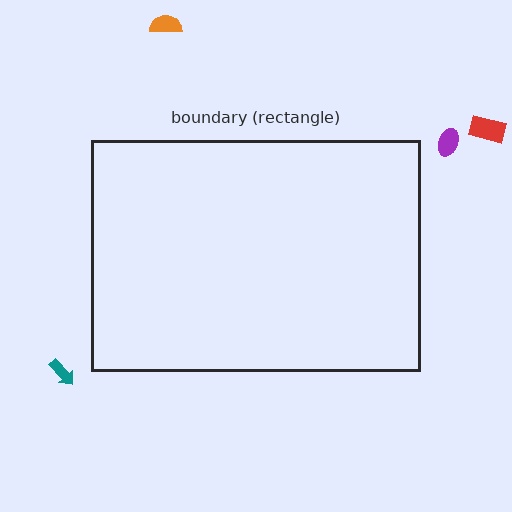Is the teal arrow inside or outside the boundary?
Outside.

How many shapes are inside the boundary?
0 inside, 4 outside.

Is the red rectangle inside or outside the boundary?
Outside.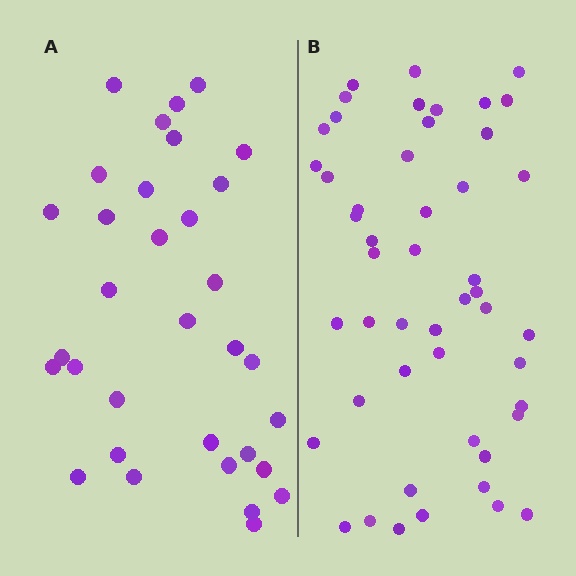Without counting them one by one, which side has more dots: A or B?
Region B (the right region) has more dots.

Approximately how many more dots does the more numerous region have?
Region B has approximately 15 more dots than region A.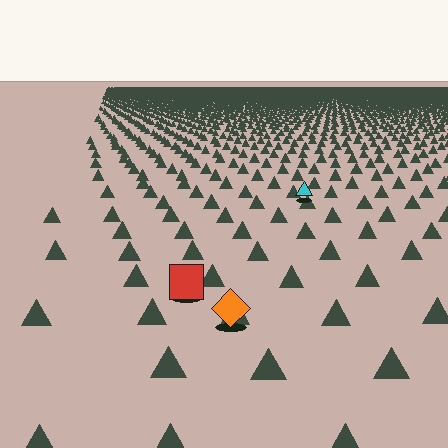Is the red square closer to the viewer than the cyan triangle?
Yes. The red square is closer — you can tell from the texture gradient: the ground texture is coarser near it.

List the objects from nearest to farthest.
From nearest to farthest: the orange diamond, the red square, the cyan triangle.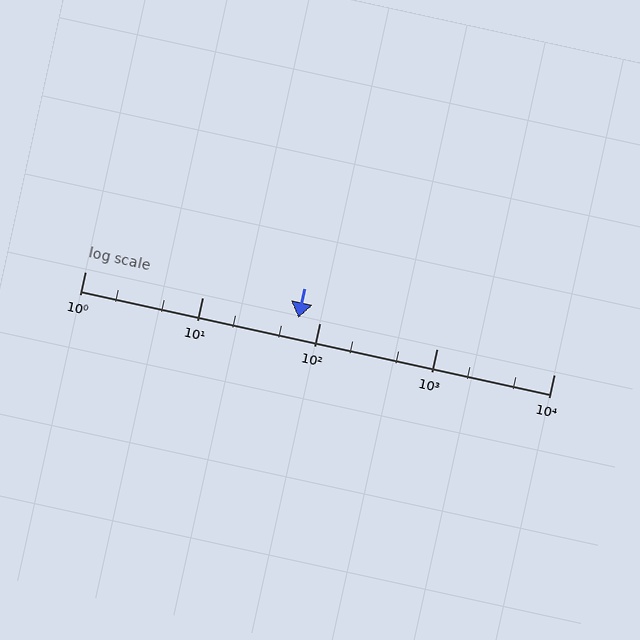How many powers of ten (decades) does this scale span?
The scale spans 4 decades, from 1 to 10000.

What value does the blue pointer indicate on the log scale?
The pointer indicates approximately 66.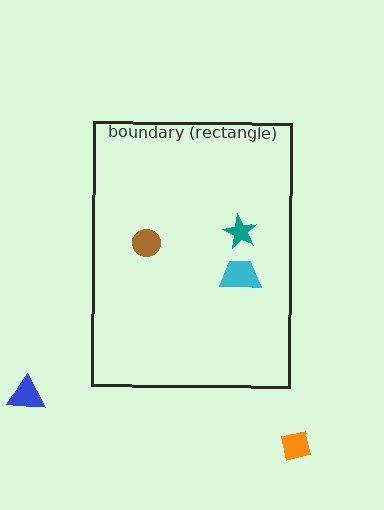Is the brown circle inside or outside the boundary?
Inside.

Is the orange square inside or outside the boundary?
Outside.